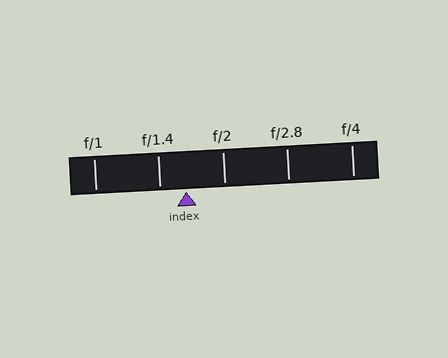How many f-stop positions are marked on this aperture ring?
There are 5 f-stop positions marked.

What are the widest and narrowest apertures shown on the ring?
The widest aperture shown is f/1 and the narrowest is f/4.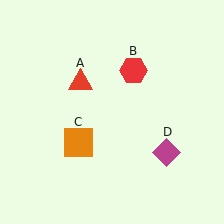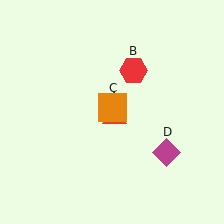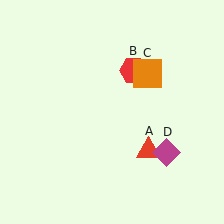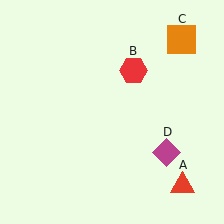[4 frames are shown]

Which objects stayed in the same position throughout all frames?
Red hexagon (object B) and magenta diamond (object D) remained stationary.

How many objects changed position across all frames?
2 objects changed position: red triangle (object A), orange square (object C).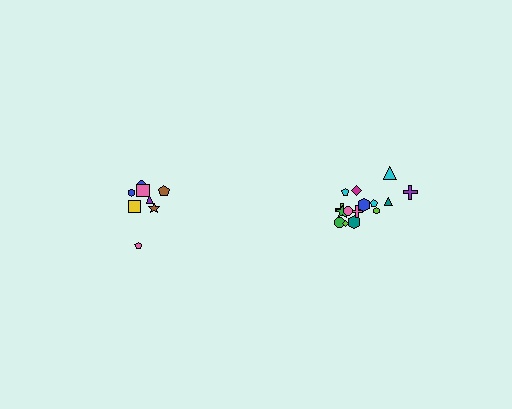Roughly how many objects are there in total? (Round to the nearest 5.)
Roughly 25 objects in total.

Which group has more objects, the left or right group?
The right group.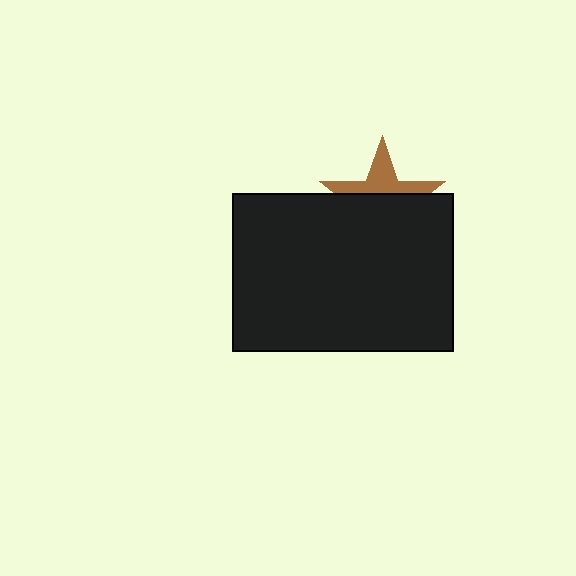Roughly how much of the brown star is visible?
A small part of it is visible (roughly 40%).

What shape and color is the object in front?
The object in front is a black rectangle.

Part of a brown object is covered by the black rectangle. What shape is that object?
It is a star.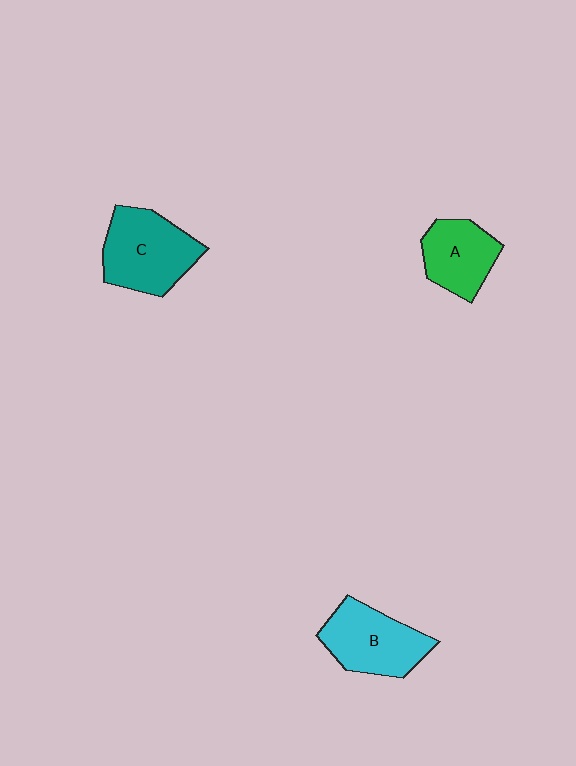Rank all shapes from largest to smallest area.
From largest to smallest: C (teal), B (cyan), A (green).